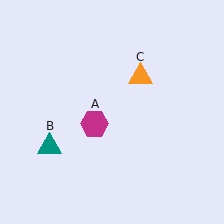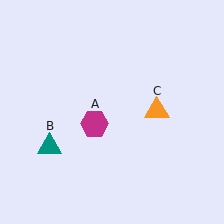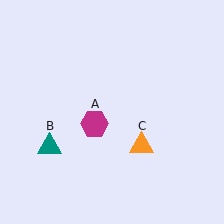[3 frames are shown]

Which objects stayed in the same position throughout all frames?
Magenta hexagon (object A) and teal triangle (object B) remained stationary.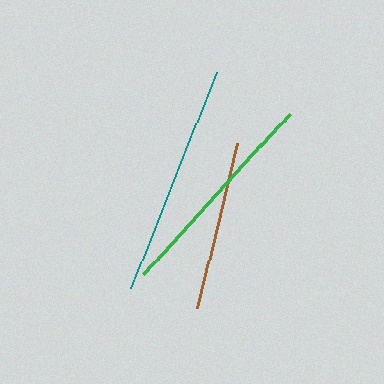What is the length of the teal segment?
The teal segment is approximately 232 pixels long.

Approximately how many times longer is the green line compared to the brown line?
The green line is approximately 1.3 times the length of the brown line.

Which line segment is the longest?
The teal line is the longest at approximately 232 pixels.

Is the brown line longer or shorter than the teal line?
The teal line is longer than the brown line.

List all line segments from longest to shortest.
From longest to shortest: teal, green, brown.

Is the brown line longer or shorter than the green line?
The green line is longer than the brown line.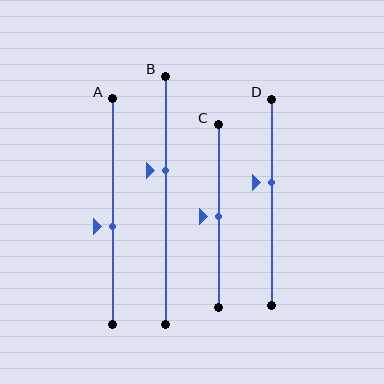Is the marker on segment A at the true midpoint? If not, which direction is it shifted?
No, the marker on segment A is shifted downward by about 7% of the segment length.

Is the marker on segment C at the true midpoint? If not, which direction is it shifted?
Yes, the marker on segment C is at the true midpoint.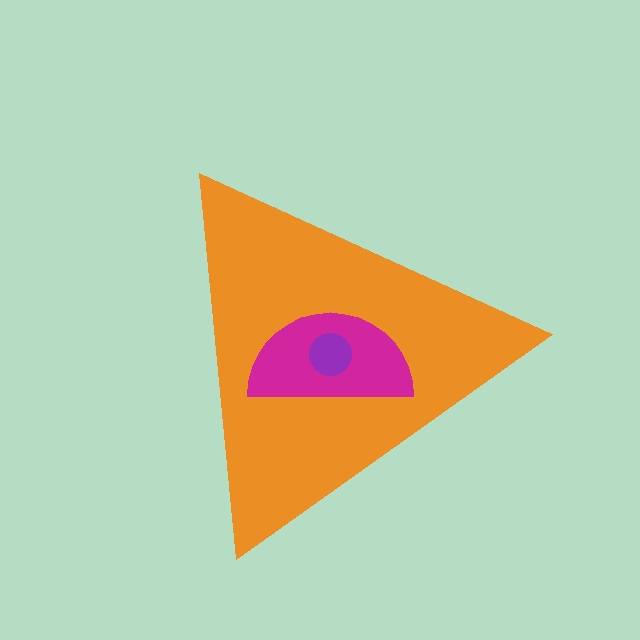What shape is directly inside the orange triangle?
The magenta semicircle.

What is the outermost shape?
The orange triangle.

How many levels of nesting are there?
3.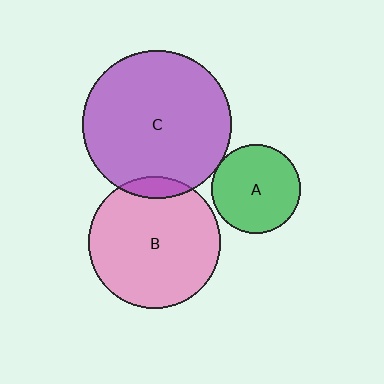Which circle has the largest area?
Circle C (purple).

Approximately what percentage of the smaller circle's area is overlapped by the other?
Approximately 10%.